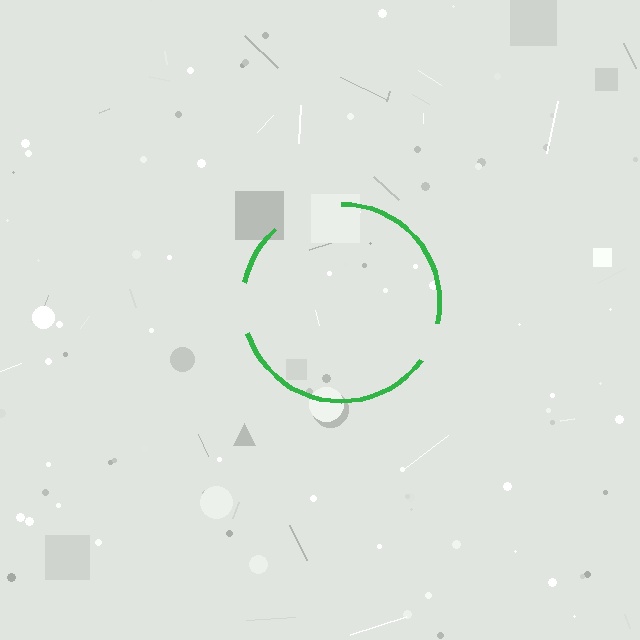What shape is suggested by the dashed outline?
The dashed outline suggests a circle.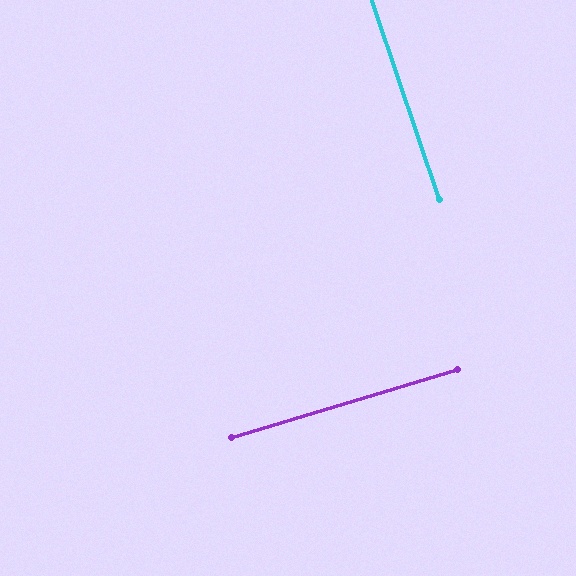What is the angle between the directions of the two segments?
Approximately 88 degrees.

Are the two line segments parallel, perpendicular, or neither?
Perpendicular — they meet at approximately 88°.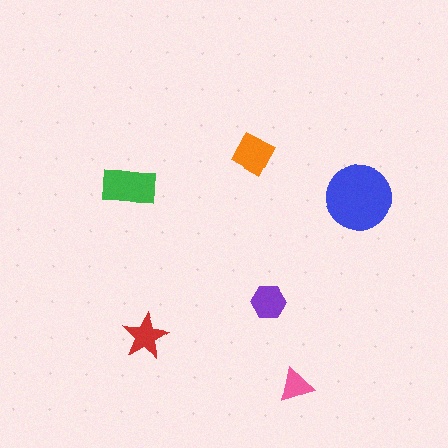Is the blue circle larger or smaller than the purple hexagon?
Larger.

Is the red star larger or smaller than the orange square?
Smaller.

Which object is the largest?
The blue circle.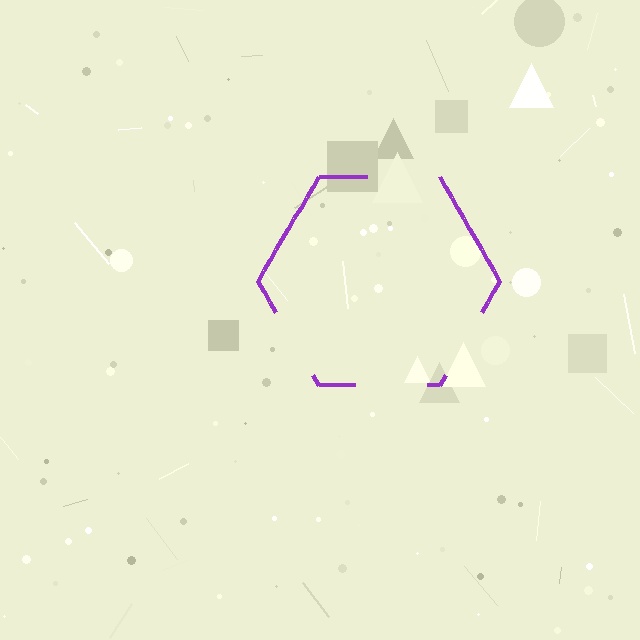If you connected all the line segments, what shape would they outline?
They would outline a hexagon.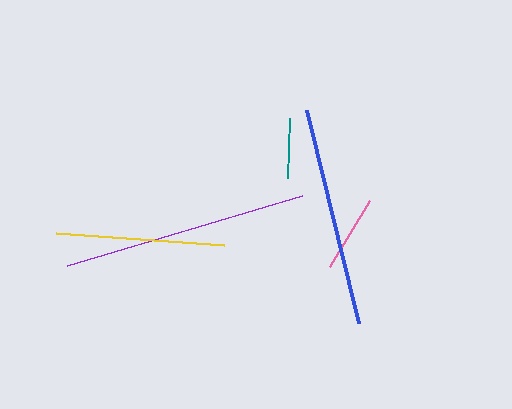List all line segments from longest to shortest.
From longest to shortest: purple, blue, yellow, pink, teal.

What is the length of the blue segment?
The blue segment is approximately 219 pixels long.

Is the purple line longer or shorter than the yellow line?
The purple line is longer than the yellow line.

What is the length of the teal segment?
The teal segment is approximately 60 pixels long.